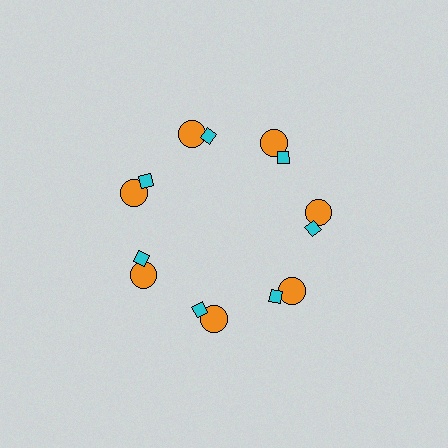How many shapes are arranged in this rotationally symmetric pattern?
There are 14 shapes, arranged in 7 groups of 2.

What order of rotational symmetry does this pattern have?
This pattern has 7-fold rotational symmetry.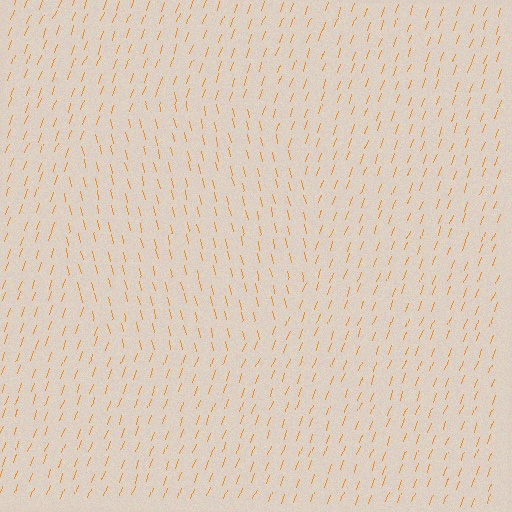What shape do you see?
I see a circle.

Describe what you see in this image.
The image is filled with small orange line segments. A circle region in the image has lines oriented differently from the surrounding lines, creating a visible texture boundary.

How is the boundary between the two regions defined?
The boundary is defined purely by a change in line orientation (approximately 32 degrees difference). All lines are the same color and thickness.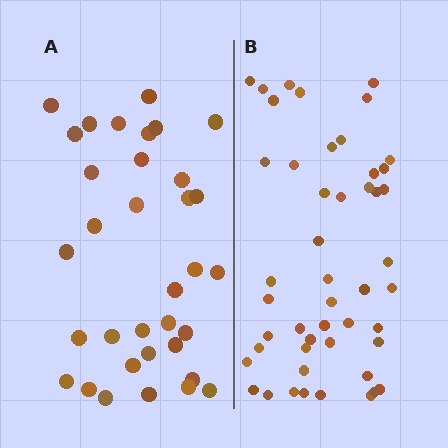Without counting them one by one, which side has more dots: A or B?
Region B (the right region) has more dots.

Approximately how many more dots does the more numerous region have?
Region B has approximately 15 more dots than region A.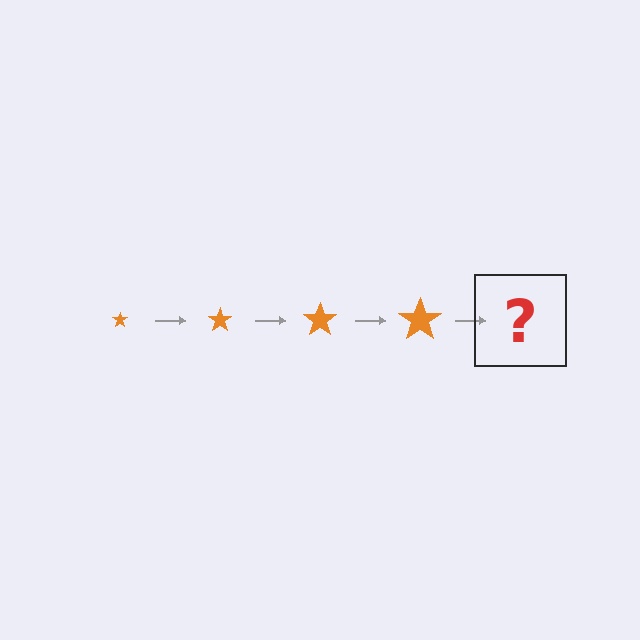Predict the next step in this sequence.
The next step is an orange star, larger than the previous one.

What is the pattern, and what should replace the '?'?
The pattern is that the star gets progressively larger each step. The '?' should be an orange star, larger than the previous one.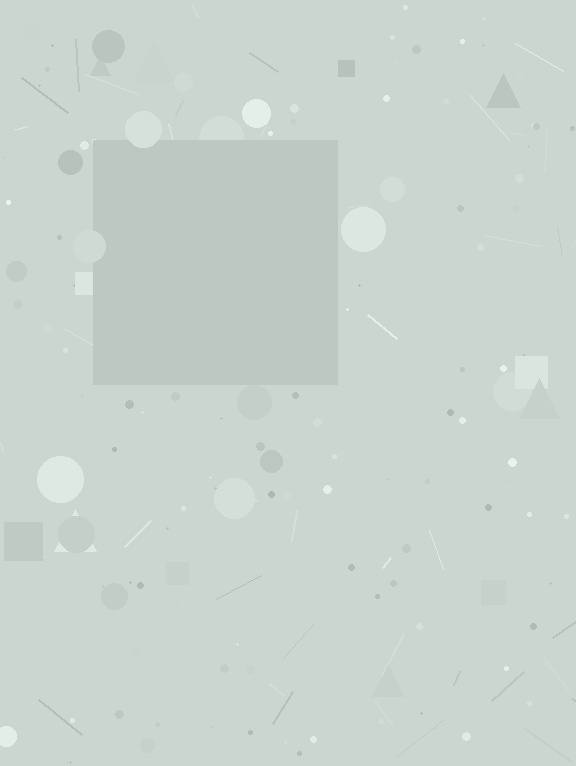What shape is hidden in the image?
A square is hidden in the image.